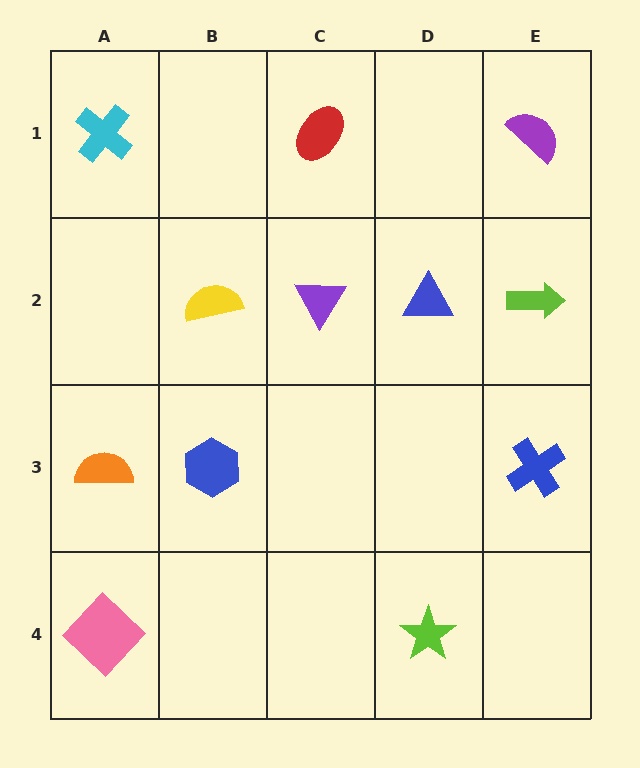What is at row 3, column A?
An orange semicircle.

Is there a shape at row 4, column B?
No, that cell is empty.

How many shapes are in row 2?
4 shapes.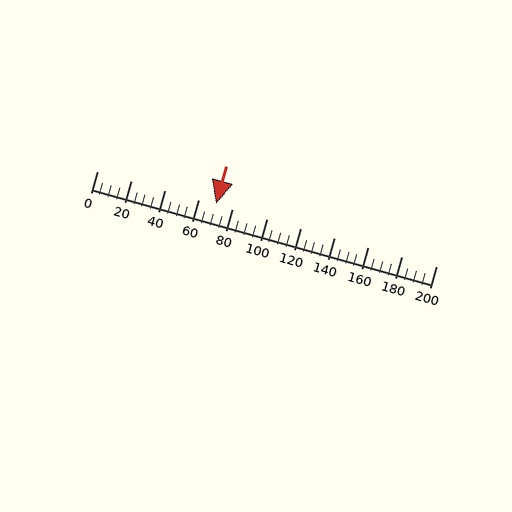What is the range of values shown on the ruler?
The ruler shows values from 0 to 200.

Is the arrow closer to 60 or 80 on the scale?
The arrow is closer to 80.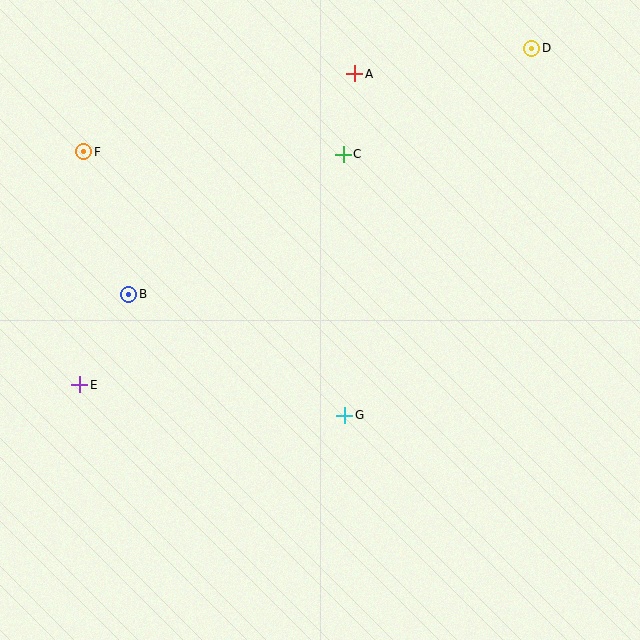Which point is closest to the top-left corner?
Point F is closest to the top-left corner.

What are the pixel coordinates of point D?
Point D is at (532, 48).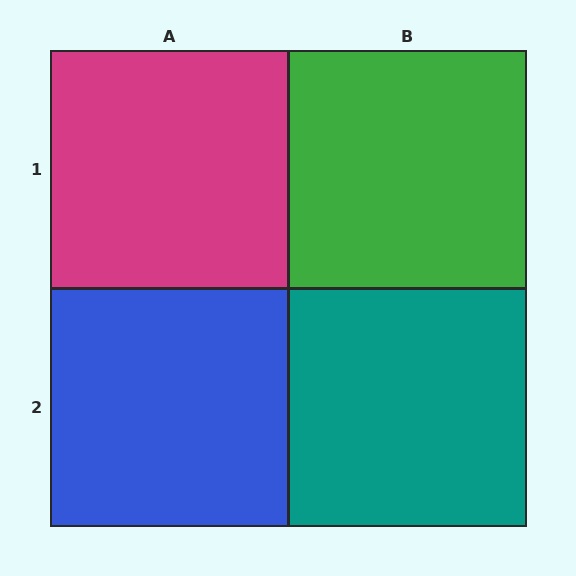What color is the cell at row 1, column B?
Green.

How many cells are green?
1 cell is green.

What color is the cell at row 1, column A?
Magenta.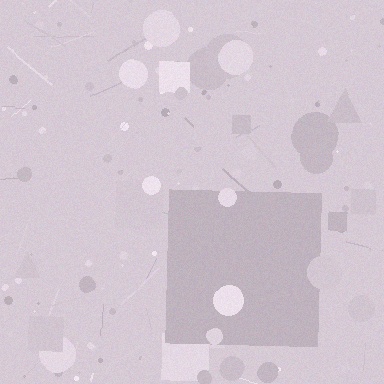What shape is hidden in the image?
A square is hidden in the image.